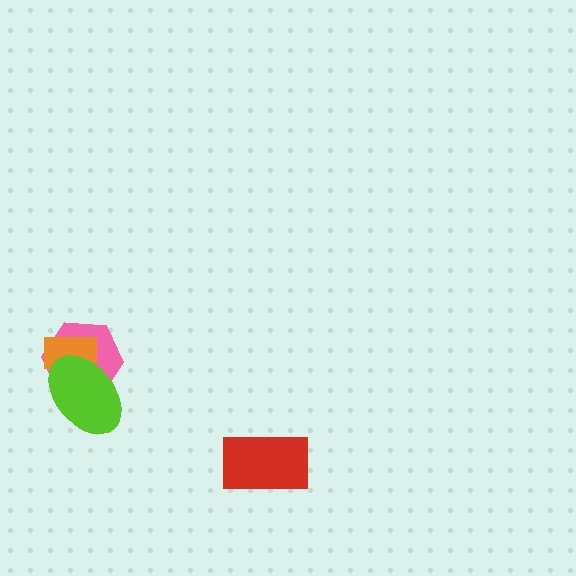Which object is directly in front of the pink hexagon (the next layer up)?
The orange rectangle is directly in front of the pink hexagon.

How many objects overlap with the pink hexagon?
2 objects overlap with the pink hexagon.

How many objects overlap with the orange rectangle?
2 objects overlap with the orange rectangle.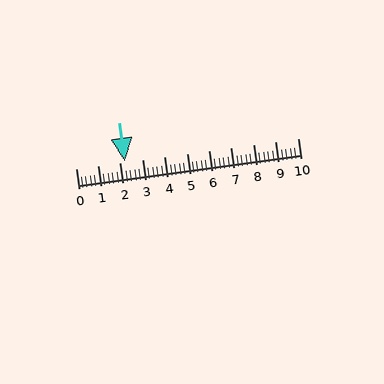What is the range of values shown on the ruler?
The ruler shows values from 0 to 10.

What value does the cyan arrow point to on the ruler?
The cyan arrow points to approximately 2.2.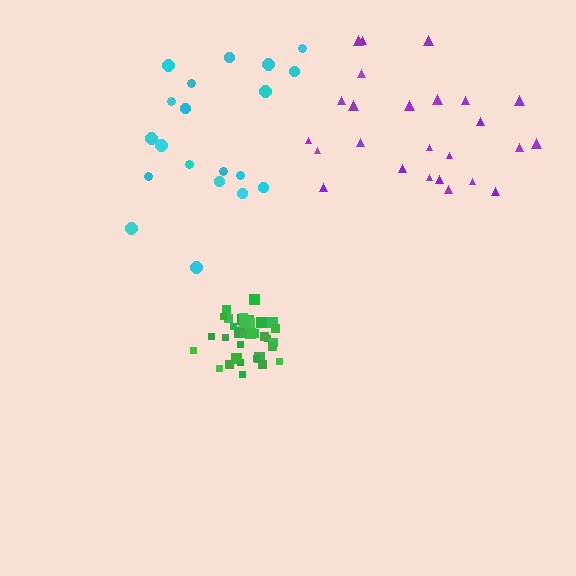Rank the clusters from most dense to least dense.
green, purple, cyan.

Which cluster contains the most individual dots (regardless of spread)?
Green (35).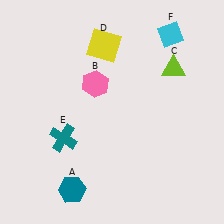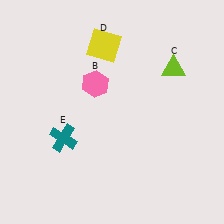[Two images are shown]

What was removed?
The cyan diamond (F), the teal hexagon (A) were removed in Image 2.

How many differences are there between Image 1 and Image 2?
There are 2 differences between the two images.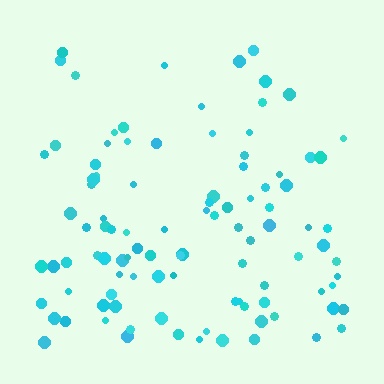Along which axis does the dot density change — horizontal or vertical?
Vertical.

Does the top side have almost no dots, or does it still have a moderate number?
Still a moderate number, just noticeably fewer than the bottom.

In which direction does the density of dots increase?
From top to bottom, with the bottom side densest.